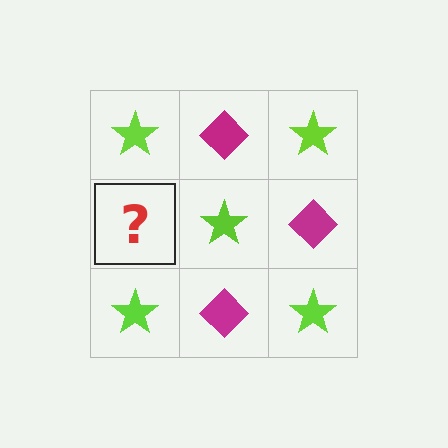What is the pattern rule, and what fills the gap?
The rule is that it alternates lime star and magenta diamond in a checkerboard pattern. The gap should be filled with a magenta diamond.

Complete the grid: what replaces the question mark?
The question mark should be replaced with a magenta diamond.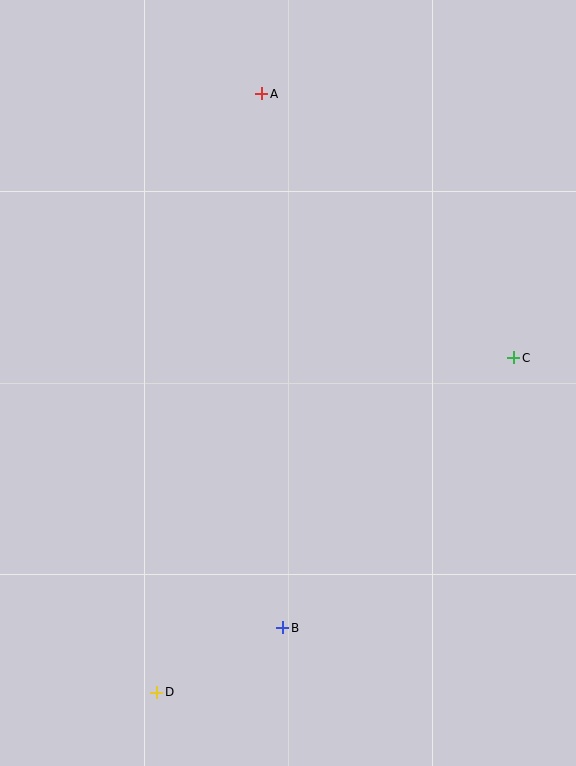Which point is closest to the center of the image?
Point C at (514, 358) is closest to the center.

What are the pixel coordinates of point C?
Point C is at (514, 358).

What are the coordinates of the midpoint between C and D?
The midpoint between C and D is at (335, 525).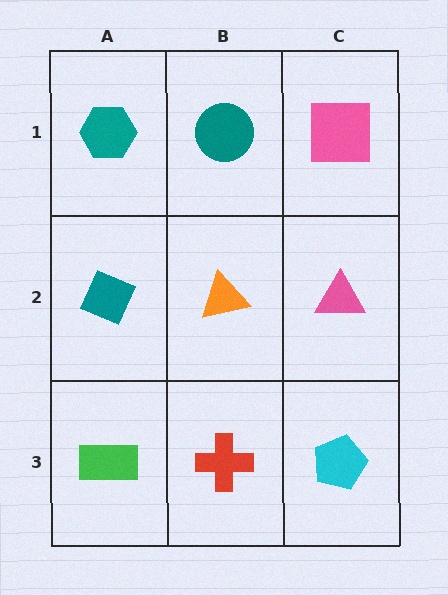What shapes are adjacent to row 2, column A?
A teal hexagon (row 1, column A), a green rectangle (row 3, column A), an orange triangle (row 2, column B).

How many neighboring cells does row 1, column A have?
2.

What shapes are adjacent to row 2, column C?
A pink square (row 1, column C), a cyan pentagon (row 3, column C), an orange triangle (row 2, column B).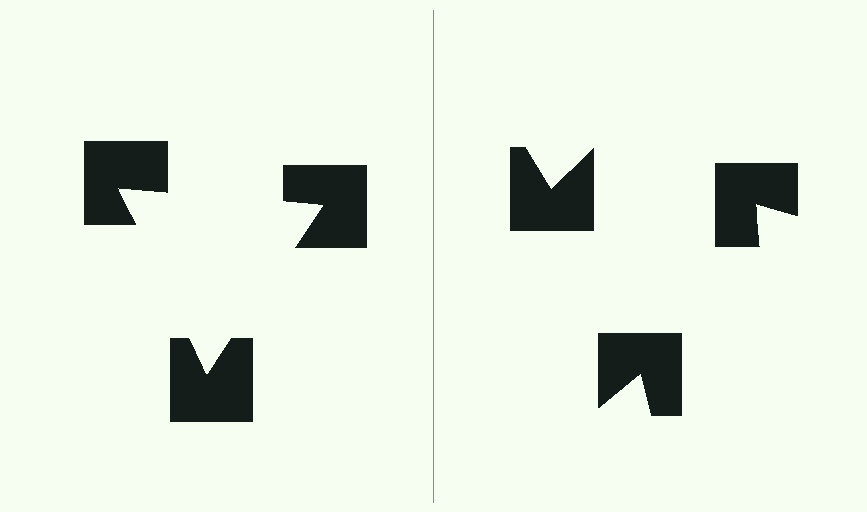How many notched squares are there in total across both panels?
6 — 3 on each side.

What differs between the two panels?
The notched squares are positioned identically on both sides; only the wedge orientations differ. On the left they align to a triangle; on the right they are misaligned.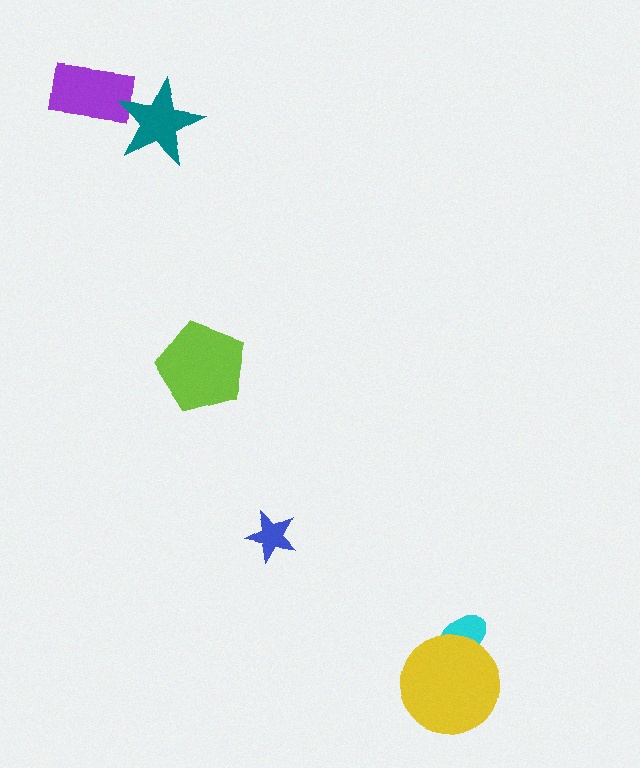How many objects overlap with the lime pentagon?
0 objects overlap with the lime pentagon.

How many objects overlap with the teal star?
1 object overlaps with the teal star.